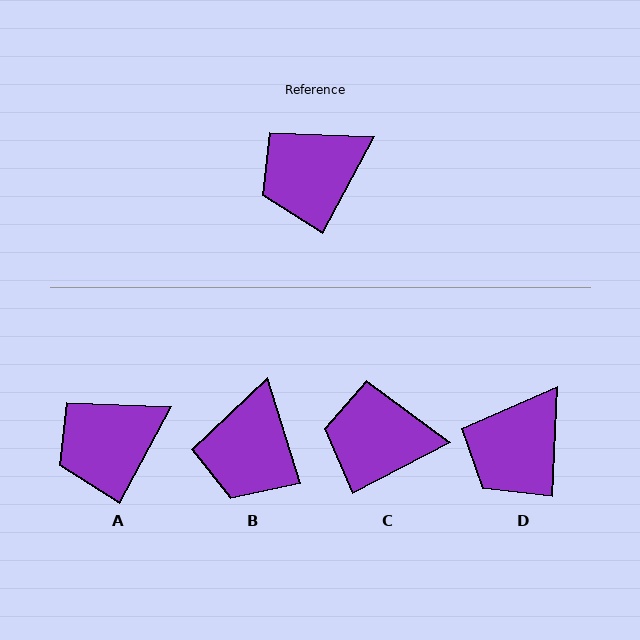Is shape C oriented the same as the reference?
No, it is off by about 35 degrees.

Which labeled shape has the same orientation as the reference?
A.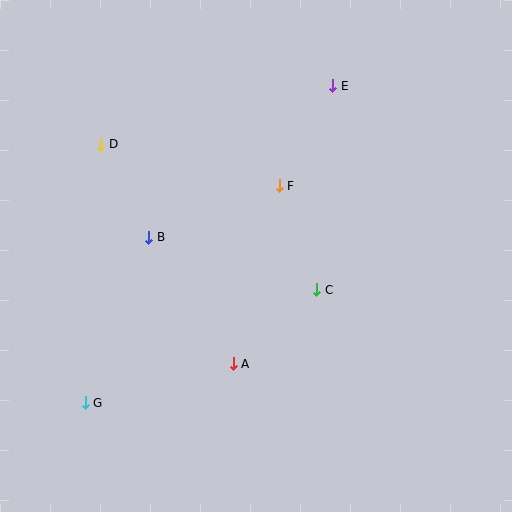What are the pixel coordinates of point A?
Point A is at (233, 364).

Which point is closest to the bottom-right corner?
Point C is closest to the bottom-right corner.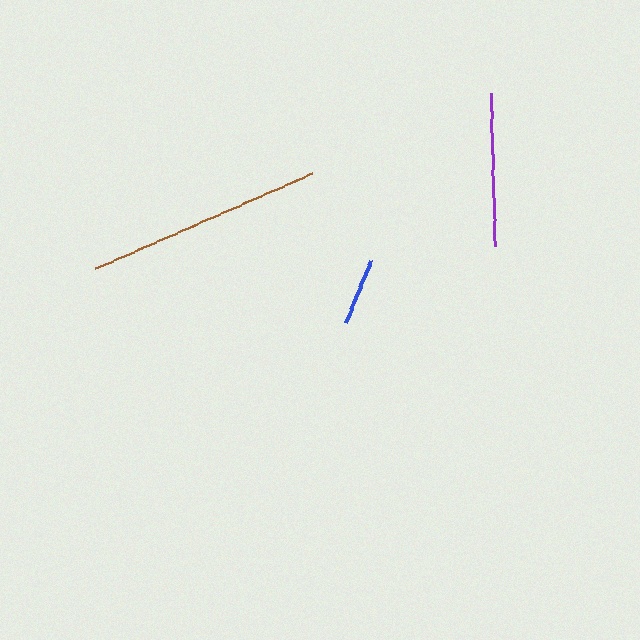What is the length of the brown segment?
The brown segment is approximately 237 pixels long.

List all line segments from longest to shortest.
From longest to shortest: brown, purple, blue.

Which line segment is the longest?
The brown line is the longest at approximately 237 pixels.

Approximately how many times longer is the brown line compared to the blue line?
The brown line is approximately 3.5 times the length of the blue line.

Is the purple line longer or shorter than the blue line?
The purple line is longer than the blue line.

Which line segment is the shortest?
The blue line is the shortest at approximately 67 pixels.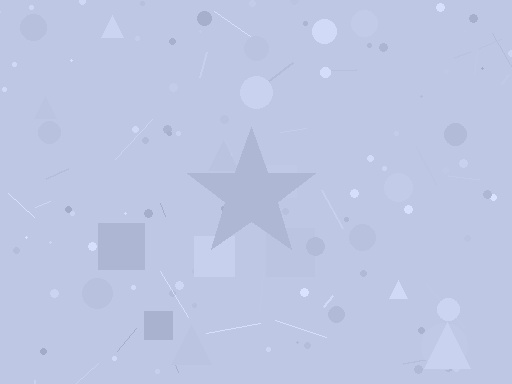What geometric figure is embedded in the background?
A star is embedded in the background.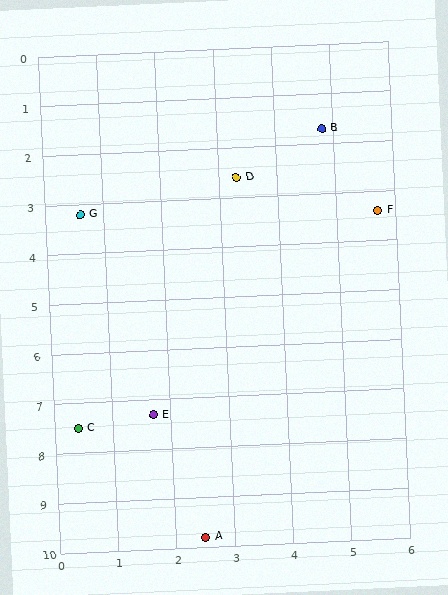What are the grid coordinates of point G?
Point G is at approximately (0.6, 3.2).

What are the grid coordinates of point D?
Point D is at approximately (3.3, 2.6).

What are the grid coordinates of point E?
Point E is at approximately (1.7, 7.3).